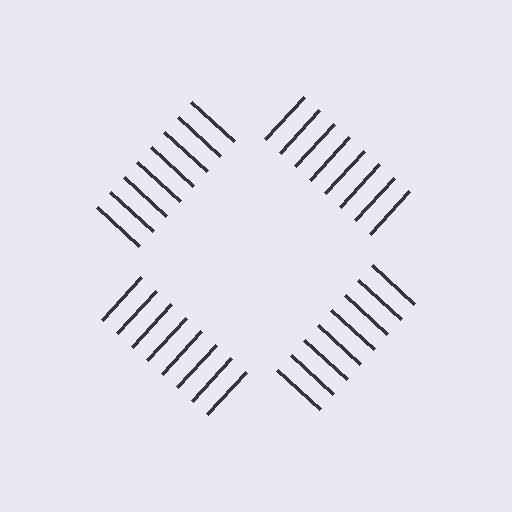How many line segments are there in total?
32 — 8 along each of the 4 edges.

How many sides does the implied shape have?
4 sides — the line-ends trace a square.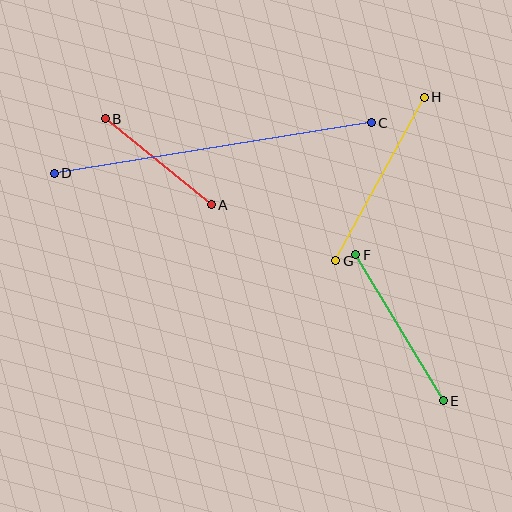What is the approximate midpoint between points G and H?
The midpoint is at approximately (380, 179) pixels.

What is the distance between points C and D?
The distance is approximately 321 pixels.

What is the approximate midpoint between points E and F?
The midpoint is at approximately (399, 328) pixels.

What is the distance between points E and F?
The distance is approximately 170 pixels.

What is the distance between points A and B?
The distance is approximately 136 pixels.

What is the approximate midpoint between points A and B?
The midpoint is at approximately (158, 162) pixels.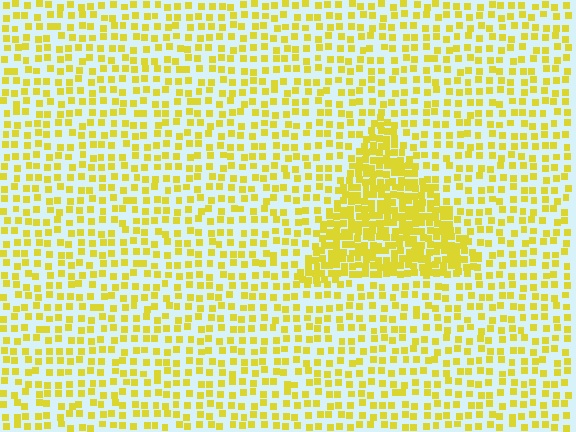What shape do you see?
I see a triangle.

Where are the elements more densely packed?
The elements are more densely packed inside the triangle boundary.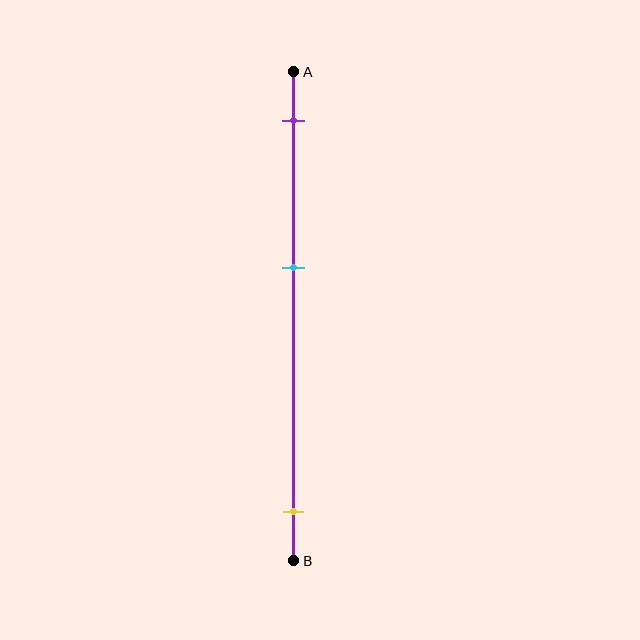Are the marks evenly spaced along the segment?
No, the marks are not evenly spaced.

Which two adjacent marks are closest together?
The purple and cyan marks are the closest adjacent pair.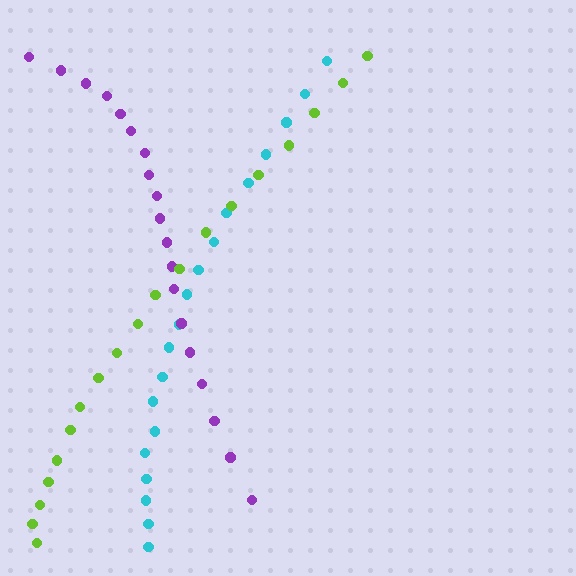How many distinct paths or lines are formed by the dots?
There are 3 distinct paths.